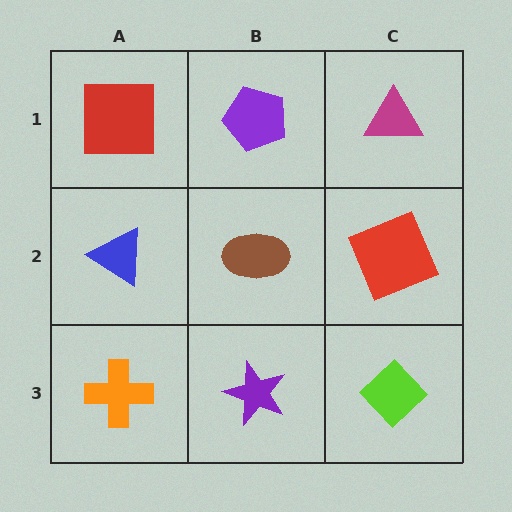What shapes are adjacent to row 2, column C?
A magenta triangle (row 1, column C), a lime diamond (row 3, column C), a brown ellipse (row 2, column B).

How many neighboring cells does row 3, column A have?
2.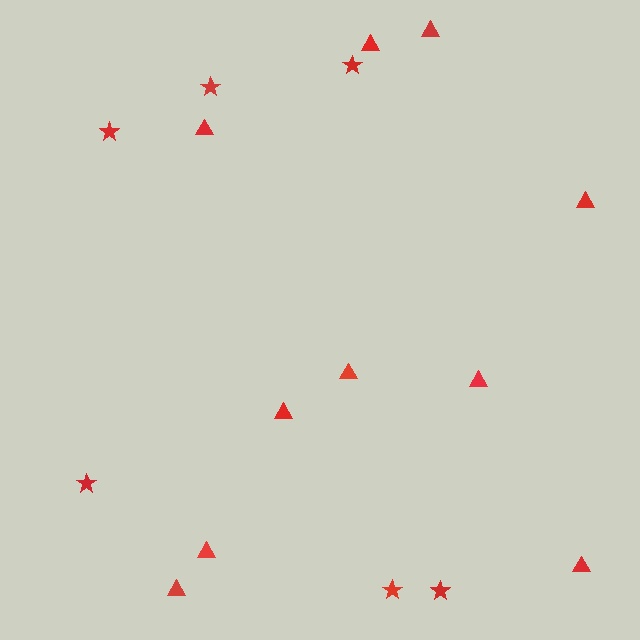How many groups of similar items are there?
There are 2 groups: one group of triangles (10) and one group of stars (6).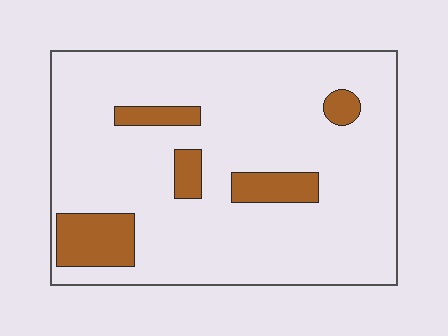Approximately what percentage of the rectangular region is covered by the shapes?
Approximately 15%.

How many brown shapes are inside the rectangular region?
5.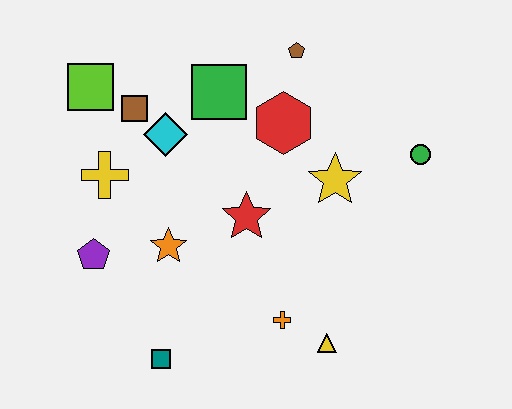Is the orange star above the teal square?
Yes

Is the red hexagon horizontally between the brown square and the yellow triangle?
Yes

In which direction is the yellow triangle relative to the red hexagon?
The yellow triangle is below the red hexagon.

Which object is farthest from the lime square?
The yellow triangle is farthest from the lime square.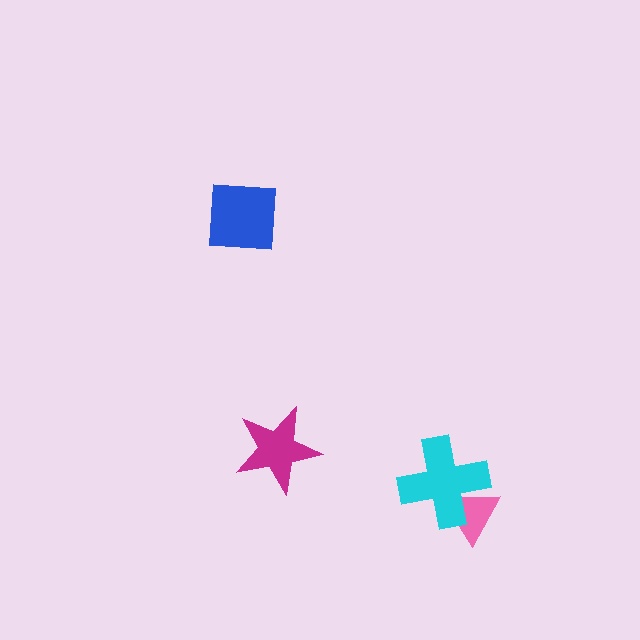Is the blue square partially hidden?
No, no other shape covers it.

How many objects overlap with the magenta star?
0 objects overlap with the magenta star.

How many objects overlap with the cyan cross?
1 object overlaps with the cyan cross.